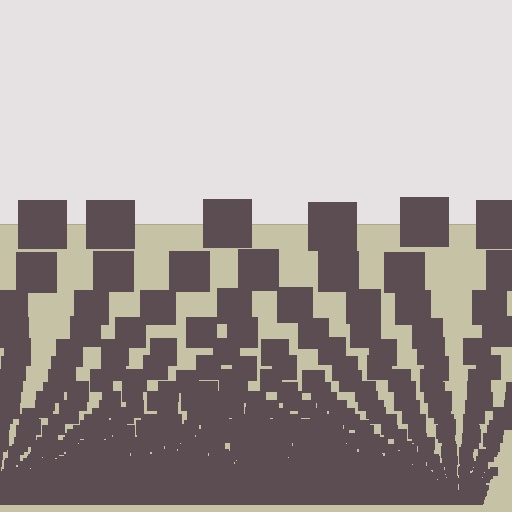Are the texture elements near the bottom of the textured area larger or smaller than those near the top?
Smaller. The gradient is inverted — elements near the bottom are smaller and denser.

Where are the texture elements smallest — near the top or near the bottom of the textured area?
Near the bottom.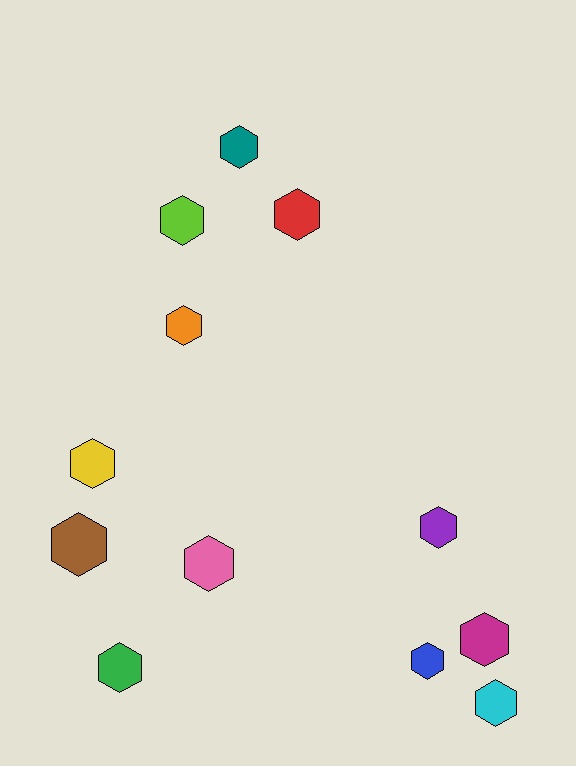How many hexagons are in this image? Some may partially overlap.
There are 12 hexagons.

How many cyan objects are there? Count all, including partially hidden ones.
There is 1 cyan object.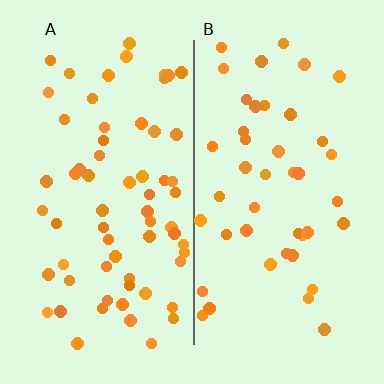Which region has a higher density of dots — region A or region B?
A (the left).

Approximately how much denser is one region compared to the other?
Approximately 1.5× — region A over region B.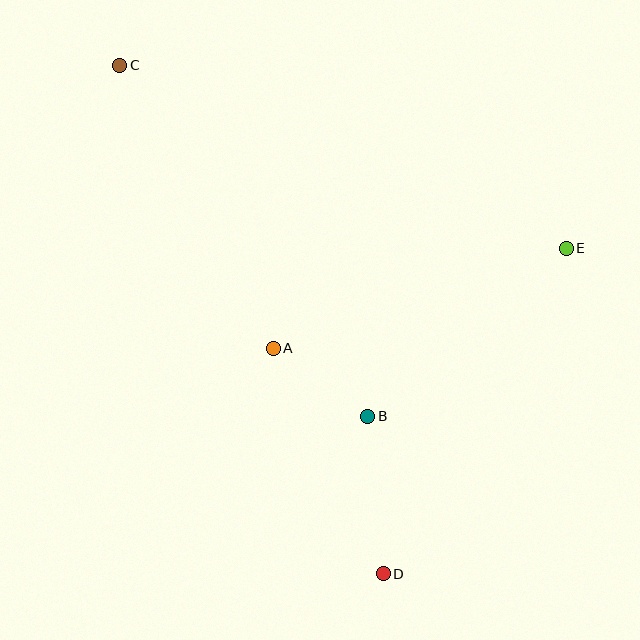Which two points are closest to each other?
Points A and B are closest to each other.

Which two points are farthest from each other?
Points C and D are farthest from each other.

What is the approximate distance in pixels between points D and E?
The distance between D and E is approximately 373 pixels.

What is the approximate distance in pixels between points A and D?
The distance between A and D is approximately 251 pixels.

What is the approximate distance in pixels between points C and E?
The distance between C and E is approximately 482 pixels.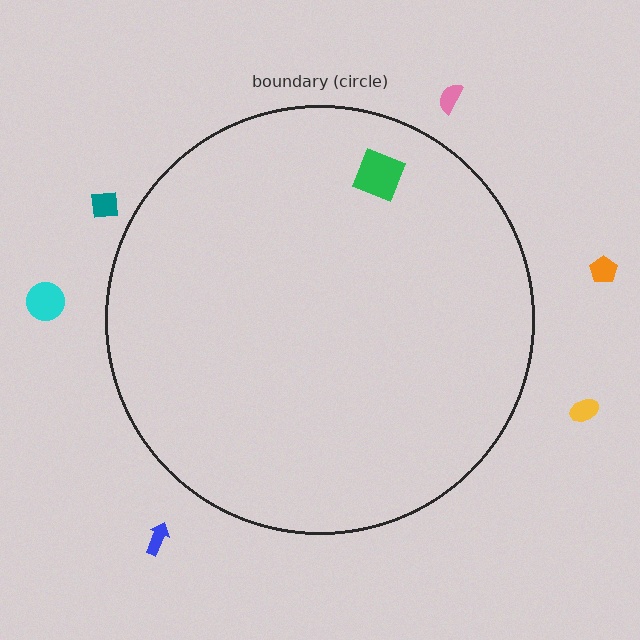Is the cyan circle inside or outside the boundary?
Outside.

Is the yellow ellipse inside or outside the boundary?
Outside.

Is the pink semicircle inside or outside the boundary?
Outside.